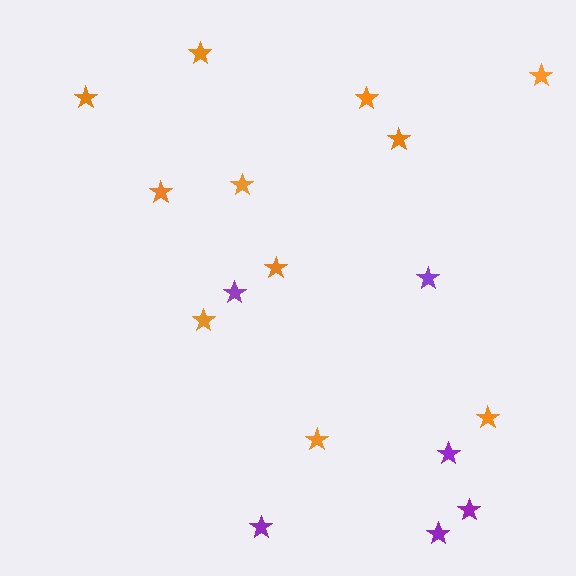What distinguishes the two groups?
There are 2 groups: one group of purple stars (6) and one group of orange stars (11).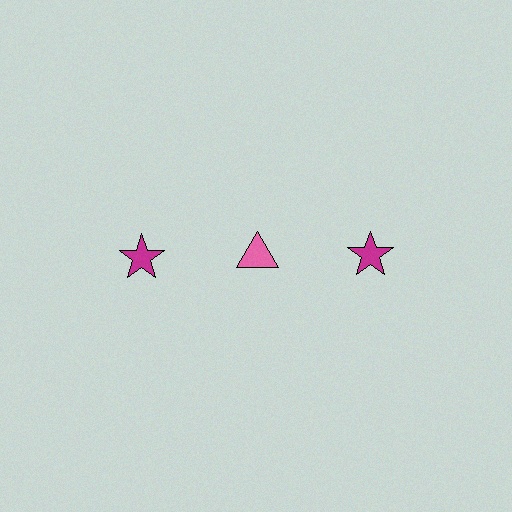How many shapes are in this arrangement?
There are 3 shapes arranged in a grid pattern.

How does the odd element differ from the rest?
It differs in both color (pink instead of magenta) and shape (triangle instead of star).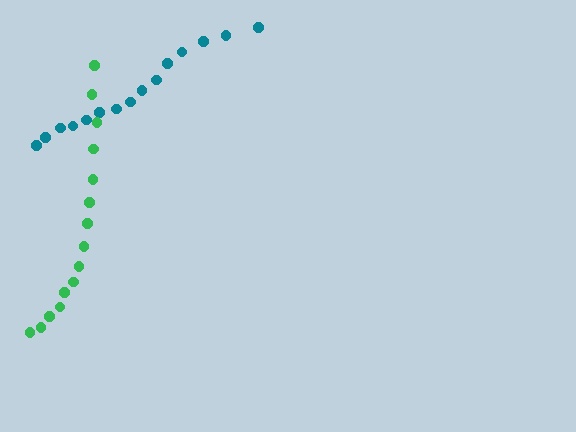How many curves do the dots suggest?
There are 2 distinct paths.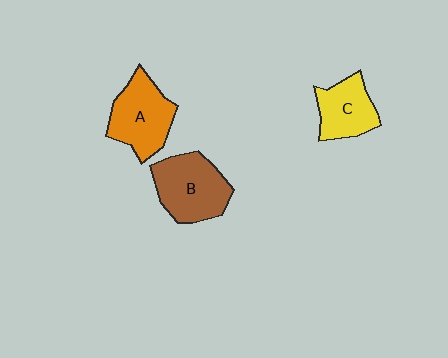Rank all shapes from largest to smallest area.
From largest to smallest: B (brown), A (orange), C (yellow).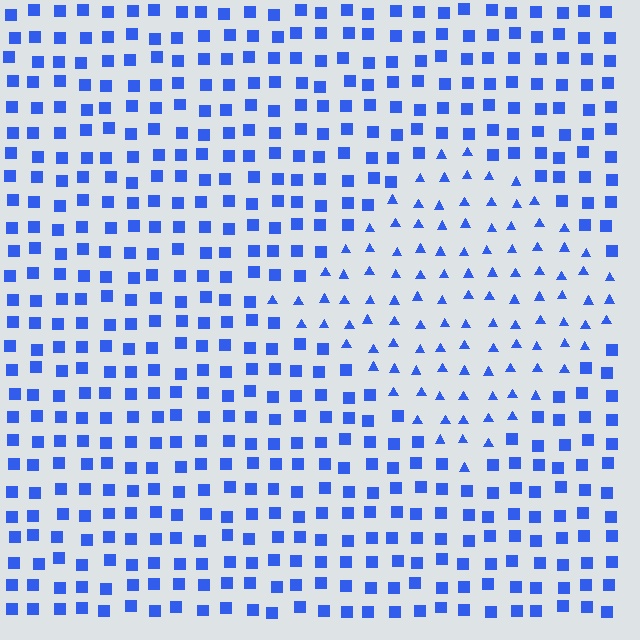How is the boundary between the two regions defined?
The boundary is defined by a change in element shape: triangles inside vs. squares outside. All elements share the same color and spacing.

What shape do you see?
I see a diamond.